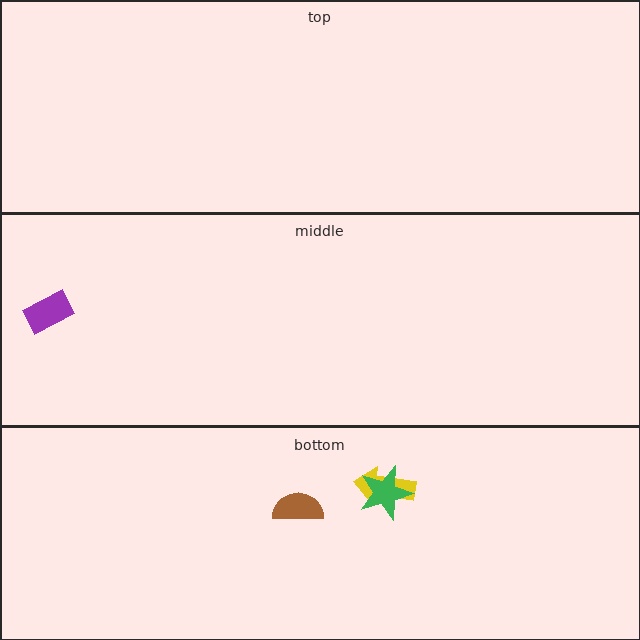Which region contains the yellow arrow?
The bottom region.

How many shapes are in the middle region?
1.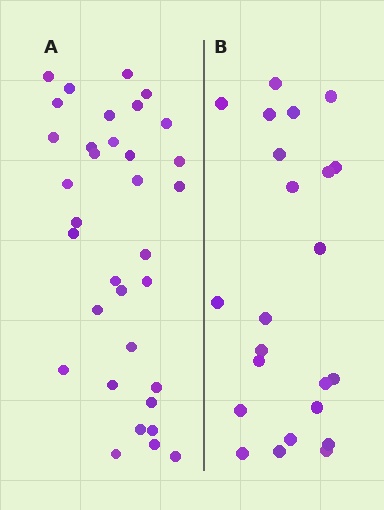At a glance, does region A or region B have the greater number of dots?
Region A (the left region) has more dots.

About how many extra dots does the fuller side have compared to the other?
Region A has roughly 12 or so more dots than region B.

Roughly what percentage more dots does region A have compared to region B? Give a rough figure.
About 50% more.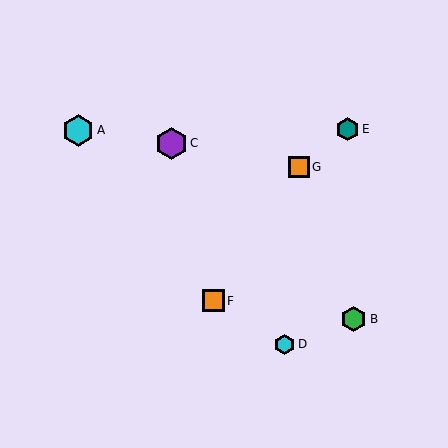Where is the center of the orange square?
The center of the orange square is at (213, 301).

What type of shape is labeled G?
Shape G is an orange square.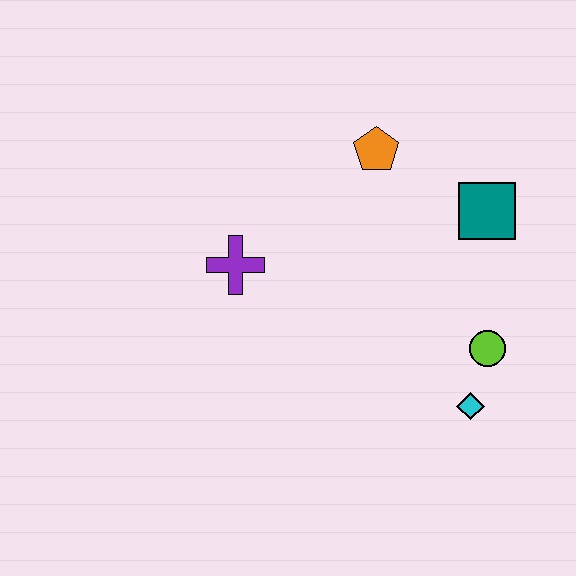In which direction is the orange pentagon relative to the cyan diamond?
The orange pentagon is above the cyan diamond.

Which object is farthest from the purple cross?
The cyan diamond is farthest from the purple cross.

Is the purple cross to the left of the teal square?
Yes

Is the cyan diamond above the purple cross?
No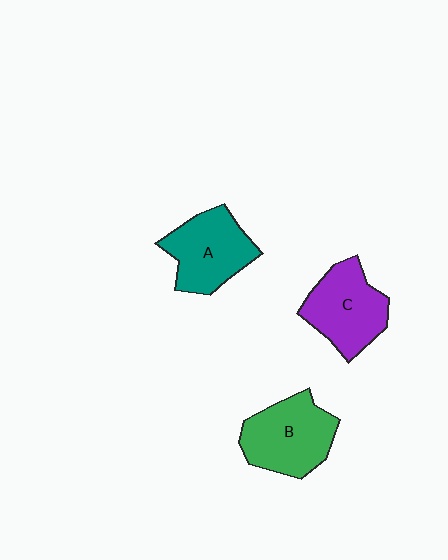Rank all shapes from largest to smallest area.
From largest to smallest: B (green), C (purple), A (teal).